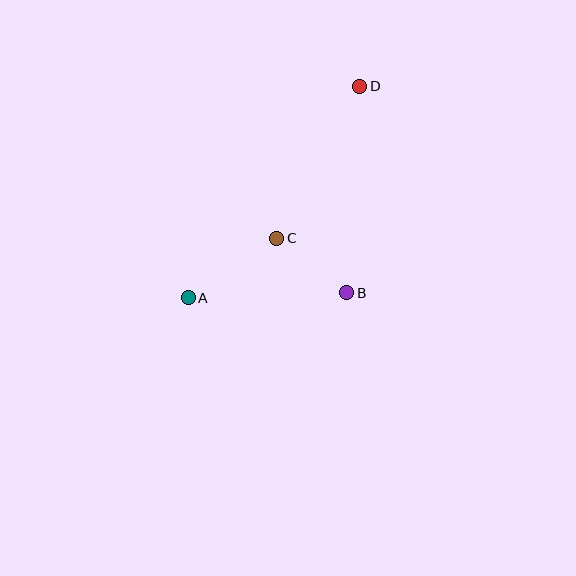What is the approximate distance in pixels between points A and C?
The distance between A and C is approximately 106 pixels.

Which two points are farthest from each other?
Points A and D are farthest from each other.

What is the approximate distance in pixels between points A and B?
The distance between A and B is approximately 158 pixels.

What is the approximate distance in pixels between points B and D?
The distance between B and D is approximately 207 pixels.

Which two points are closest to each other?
Points B and C are closest to each other.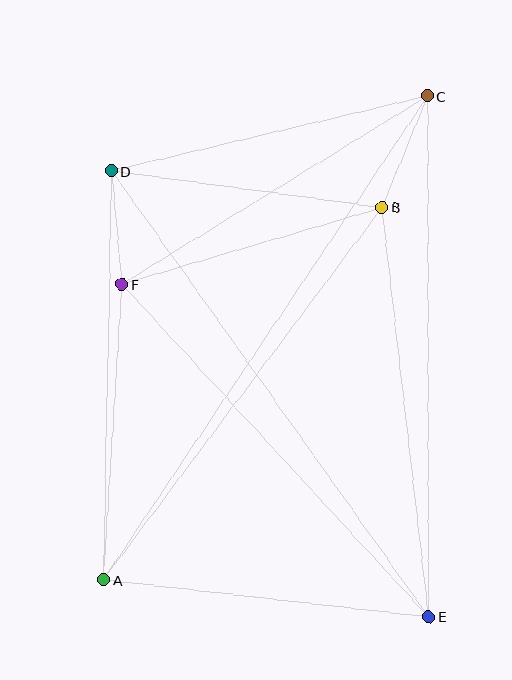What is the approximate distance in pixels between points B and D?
The distance between B and D is approximately 273 pixels.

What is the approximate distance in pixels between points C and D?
The distance between C and D is approximately 325 pixels.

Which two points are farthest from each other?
Points A and C are farthest from each other.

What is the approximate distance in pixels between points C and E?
The distance between C and E is approximately 521 pixels.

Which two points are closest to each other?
Points D and F are closest to each other.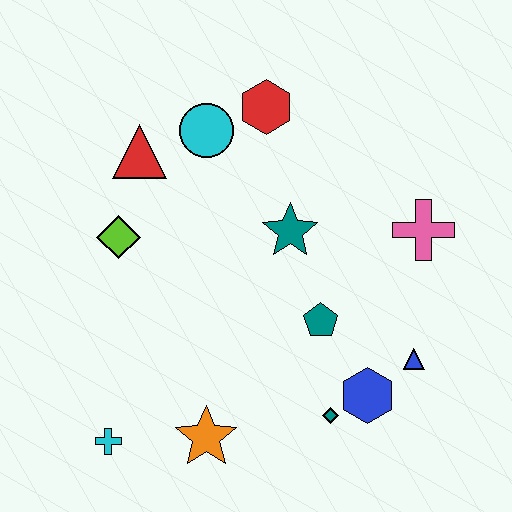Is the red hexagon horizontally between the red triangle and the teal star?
Yes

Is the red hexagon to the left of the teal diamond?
Yes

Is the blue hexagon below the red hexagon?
Yes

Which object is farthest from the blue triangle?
The red triangle is farthest from the blue triangle.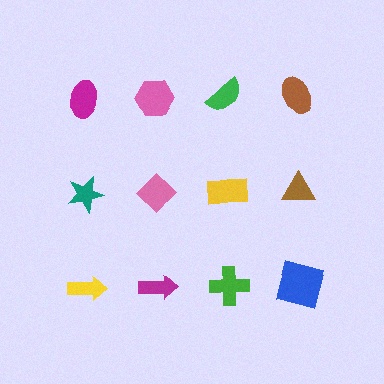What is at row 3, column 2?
A magenta arrow.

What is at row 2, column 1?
A teal star.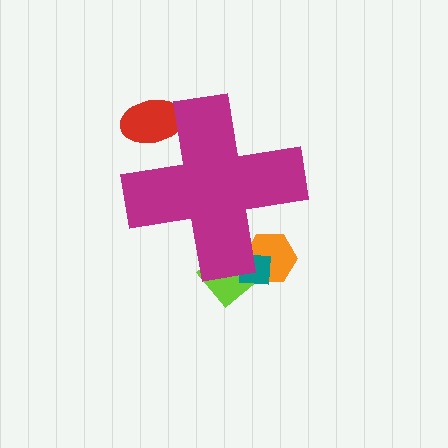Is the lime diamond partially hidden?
Yes, the lime diamond is partially hidden behind the magenta cross.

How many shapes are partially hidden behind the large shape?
4 shapes are partially hidden.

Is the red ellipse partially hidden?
Yes, the red ellipse is partially hidden behind the magenta cross.